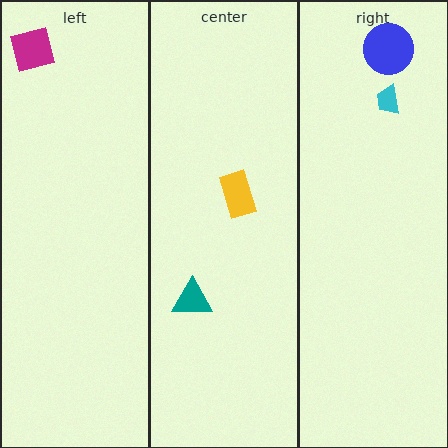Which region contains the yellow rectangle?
The center region.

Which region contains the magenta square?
The left region.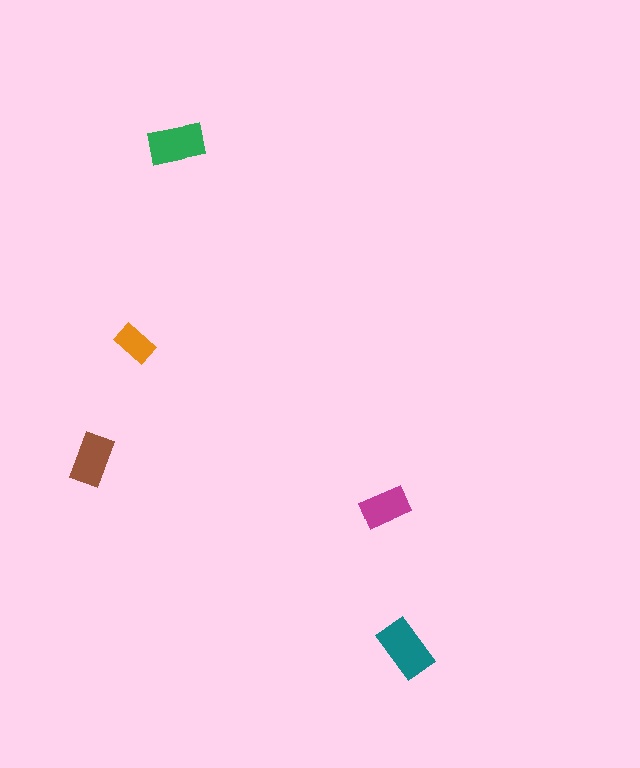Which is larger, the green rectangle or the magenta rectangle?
The green one.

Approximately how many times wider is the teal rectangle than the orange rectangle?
About 1.5 times wider.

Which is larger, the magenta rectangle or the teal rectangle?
The teal one.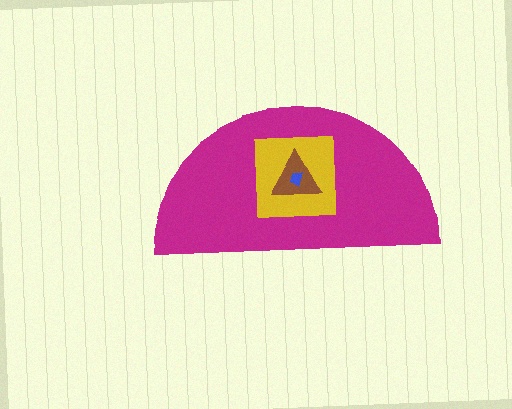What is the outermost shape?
The magenta semicircle.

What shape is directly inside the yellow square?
The brown triangle.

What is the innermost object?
The blue trapezoid.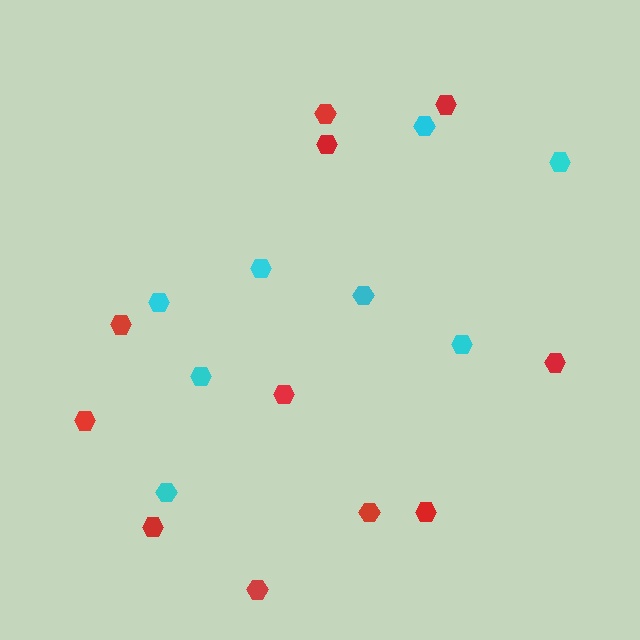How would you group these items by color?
There are 2 groups: one group of red hexagons (11) and one group of cyan hexagons (8).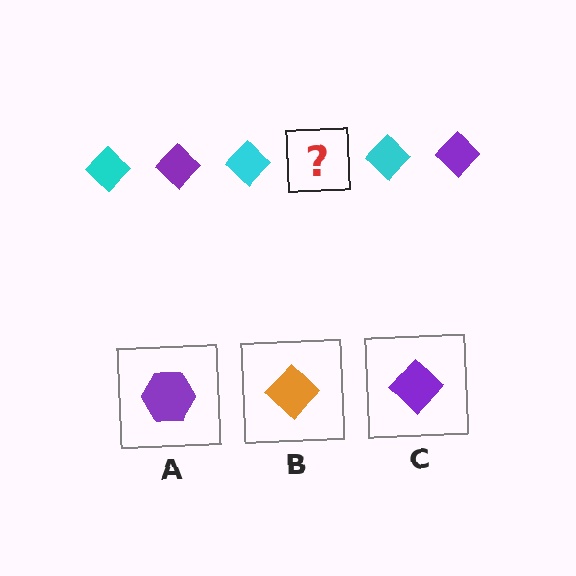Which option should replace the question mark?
Option C.